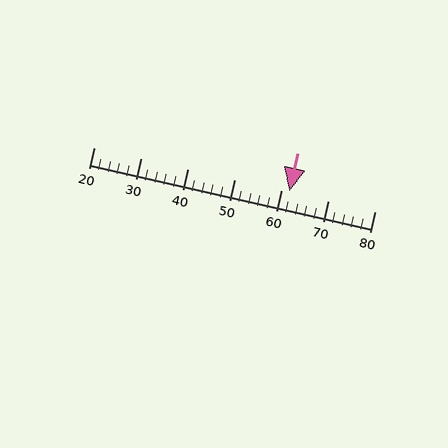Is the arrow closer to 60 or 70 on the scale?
The arrow is closer to 60.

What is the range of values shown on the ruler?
The ruler shows values from 20 to 80.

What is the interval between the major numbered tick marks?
The major tick marks are spaced 10 units apart.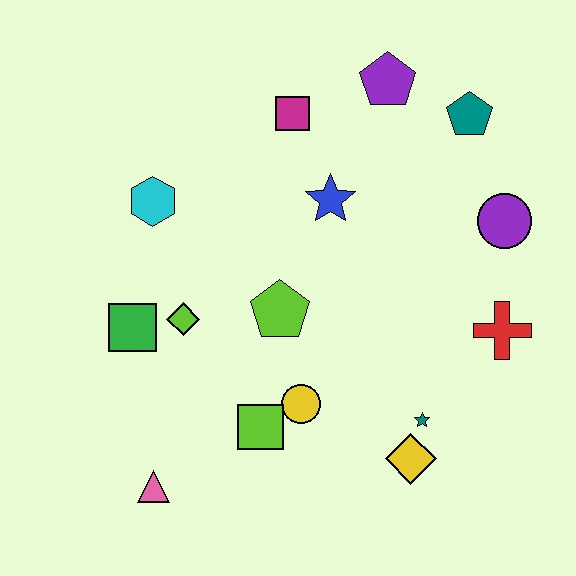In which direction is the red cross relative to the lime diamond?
The red cross is to the right of the lime diamond.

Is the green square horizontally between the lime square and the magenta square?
No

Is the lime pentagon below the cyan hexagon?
Yes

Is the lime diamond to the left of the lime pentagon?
Yes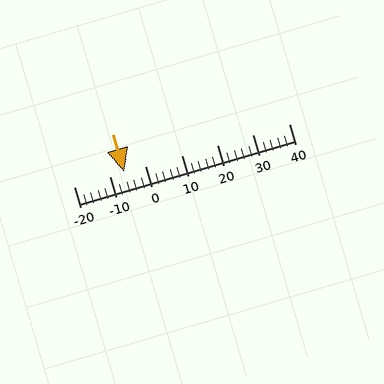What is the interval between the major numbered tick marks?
The major tick marks are spaced 10 units apart.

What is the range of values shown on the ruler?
The ruler shows values from -20 to 40.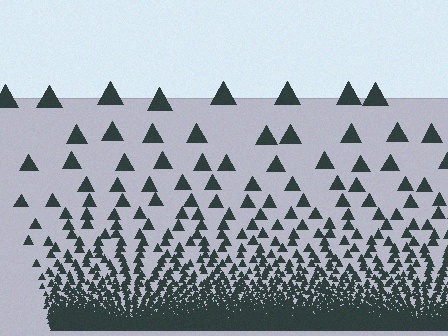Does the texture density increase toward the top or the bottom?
Density increases toward the bottom.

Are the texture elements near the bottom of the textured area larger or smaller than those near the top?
Smaller. The gradient is inverted — elements near the bottom are smaller and denser.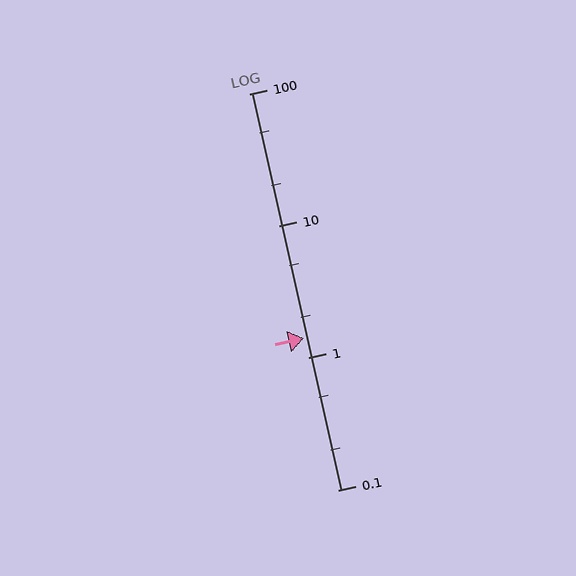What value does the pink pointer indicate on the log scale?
The pointer indicates approximately 1.4.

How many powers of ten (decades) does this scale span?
The scale spans 3 decades, from 0.1 to 100.